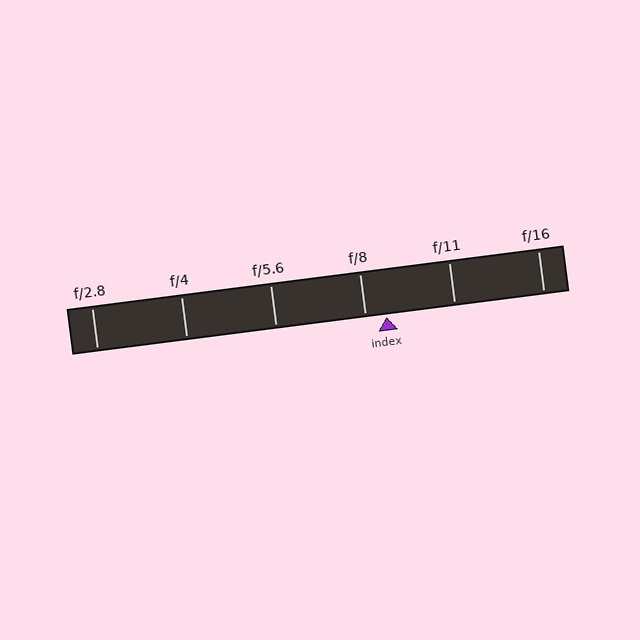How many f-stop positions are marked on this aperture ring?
There are 6 f-stop positions marked.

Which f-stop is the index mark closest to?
The index mark is closest to f/8.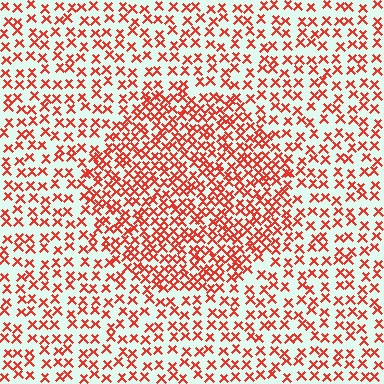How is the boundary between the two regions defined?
The boundary is defined by a change in element density (approximately 1.8x ratio). All elements are the same color, size, and shape.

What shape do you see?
I see a circle.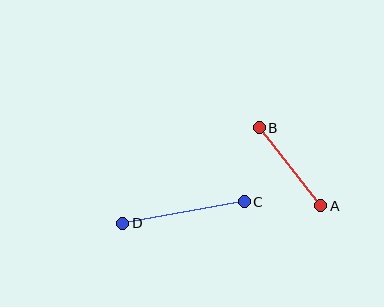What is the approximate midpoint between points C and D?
The midpoint is at approximately (183, 212) pixels.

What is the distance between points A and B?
The distance is approximately 99 pixels.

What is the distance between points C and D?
The distance is approximately 123 pixels.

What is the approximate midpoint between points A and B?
The midpoint is at approximately (290, 167) pixels.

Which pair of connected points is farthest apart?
Points C and D are farthest apart.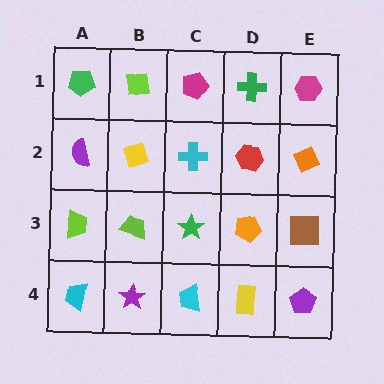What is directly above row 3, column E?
An orange diamond.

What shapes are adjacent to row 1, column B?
A yellow diamond (row 2, column B), a green pentagon (row 1, column A), a magenta pentagon (row 1, column C).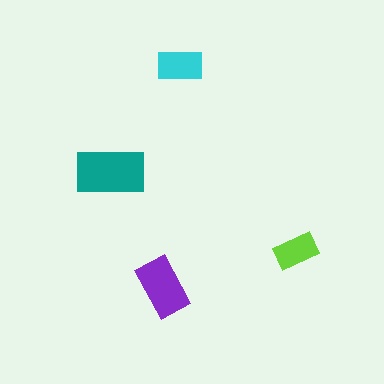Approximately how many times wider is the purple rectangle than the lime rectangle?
About 1.5 times wider.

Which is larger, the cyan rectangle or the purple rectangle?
The purple one.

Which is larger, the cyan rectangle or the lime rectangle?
The cyan one.